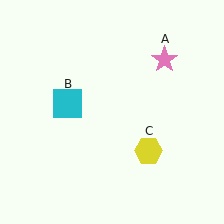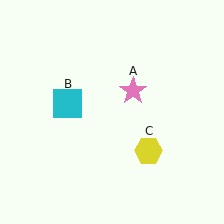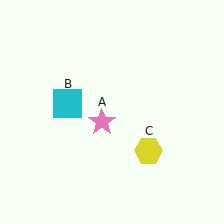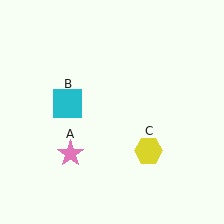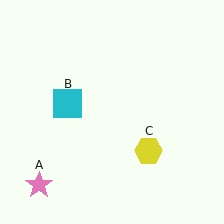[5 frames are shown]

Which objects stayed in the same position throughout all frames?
Cyan square (object B) and yellow hexagon (object C) remained stationary.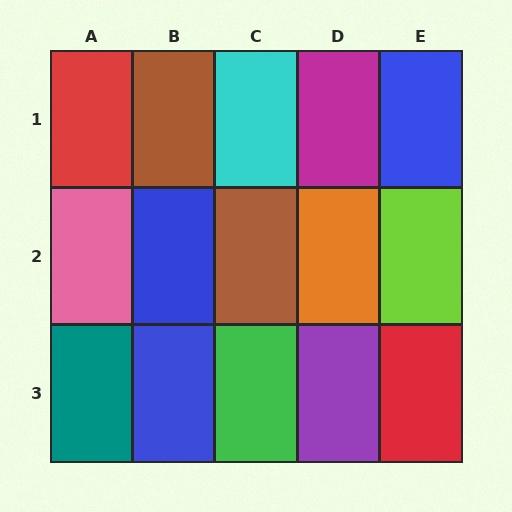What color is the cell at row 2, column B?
Blue.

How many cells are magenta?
1 cell is magenta.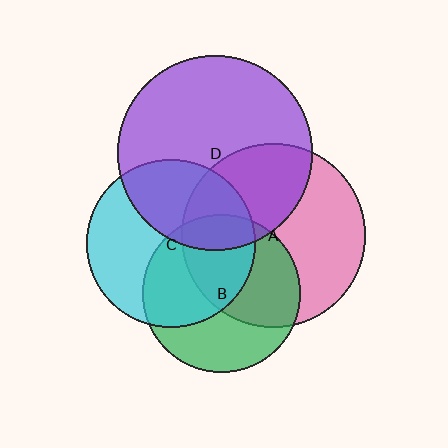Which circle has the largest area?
Circle D (purple).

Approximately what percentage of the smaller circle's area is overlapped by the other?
Approximately 35%.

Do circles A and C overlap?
Yes.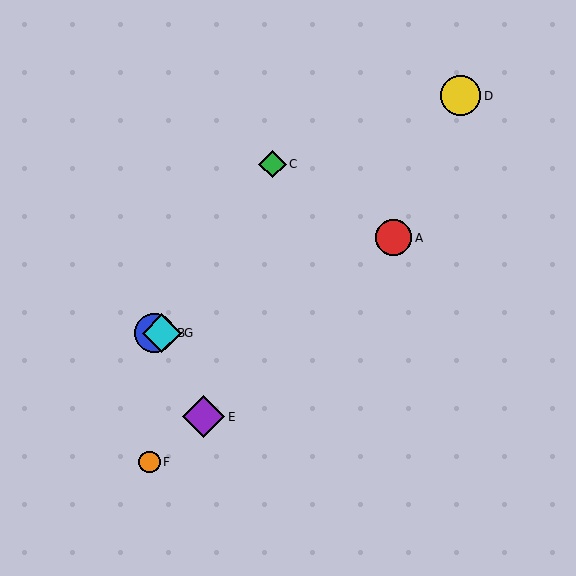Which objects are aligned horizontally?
Objects B, G are aligned horizontally.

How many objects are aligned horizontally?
2 objects (B, G) are aligned horizontally.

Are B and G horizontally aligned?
Yes, both are at y≈333.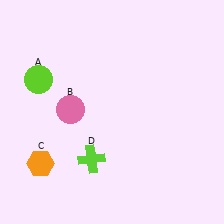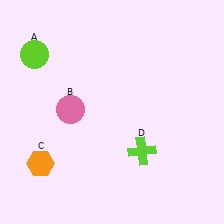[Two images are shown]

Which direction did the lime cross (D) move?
The lime cross (D) moved right.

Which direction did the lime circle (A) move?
The lime circle (A) moved up.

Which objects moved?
The objects that moved are: the lime circle (A), the lime cross (D).